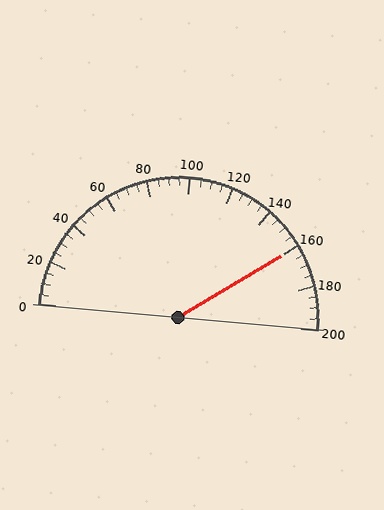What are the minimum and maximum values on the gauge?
The gauge ranges from 0 to 200.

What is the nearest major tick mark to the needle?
The nearest major tick mark is 160.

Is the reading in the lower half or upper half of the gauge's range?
The reading is in the upper half of the range (0 to 200).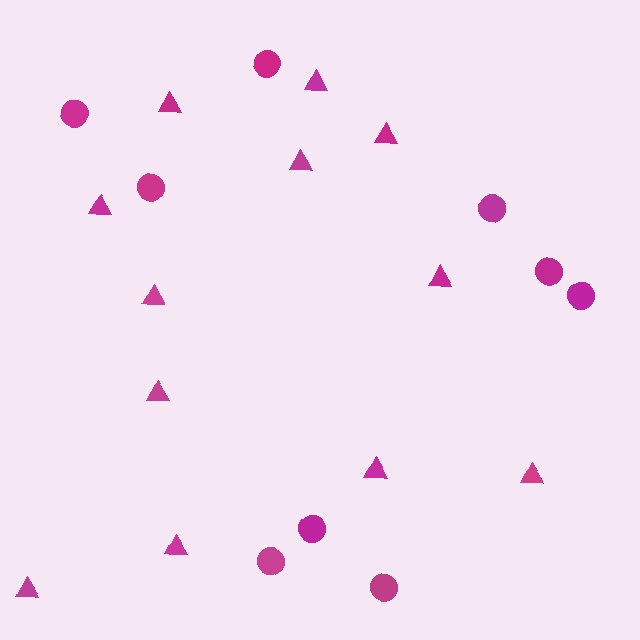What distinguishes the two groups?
There are 2 groups: one group of triangles (12) and one group of circles (9).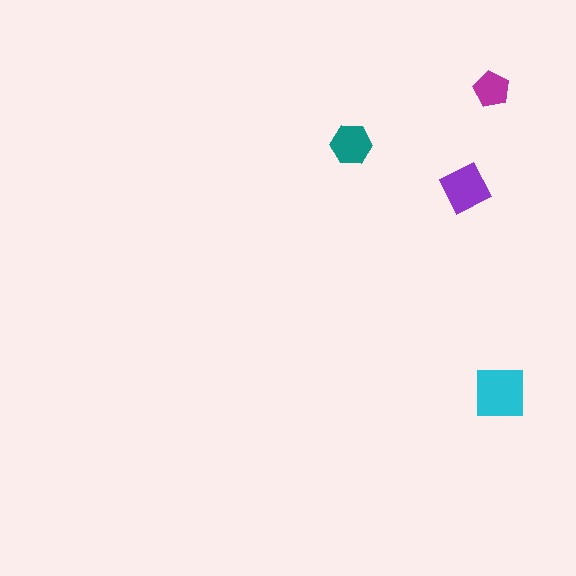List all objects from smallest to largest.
The magenta pentagon, the teal hexagon, the purple diamond, the cyan square.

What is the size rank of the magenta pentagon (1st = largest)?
4th.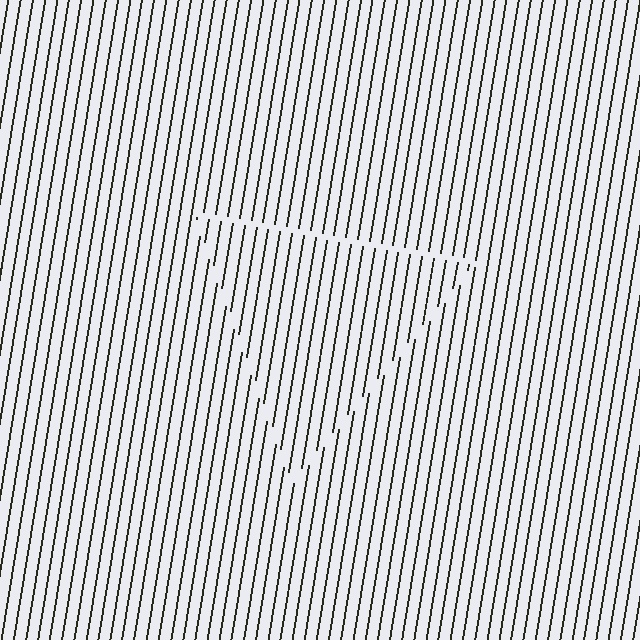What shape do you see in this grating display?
An illusory triangle. The interior of the shape contains the same grating, shifted by half a period — the contour is defined by the phase discontinuity where line-ends from the inner and outer gratings abut.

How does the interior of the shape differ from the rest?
The interior of the shape contains the same grating, shifted by half a period — the contour is defined by the phase discontinuity where line-ends from the inner and outer gratings abut.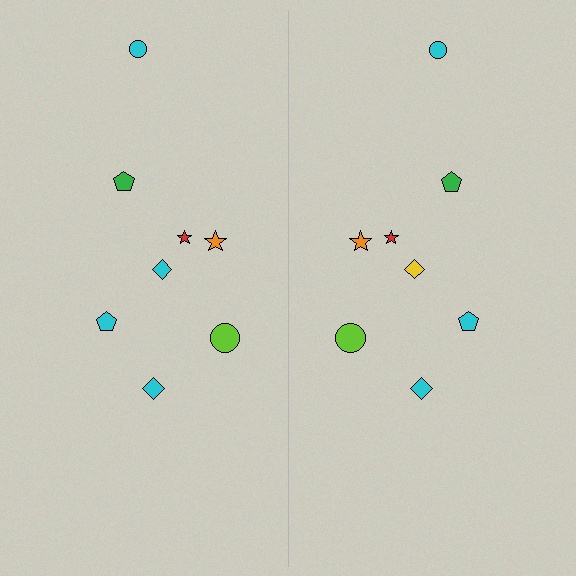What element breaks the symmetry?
The yellow diamond on the right side breaks the symmetry — its mirror counterpart is cyan.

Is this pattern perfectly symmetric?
No, the pattern is not perfectly symmetric. The yellow diamond on the right side breaks the symmetry — its mirror counterpart is cyan.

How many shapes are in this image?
There are 16 shapes in this image.